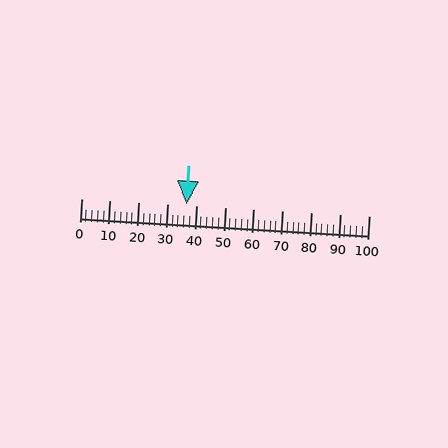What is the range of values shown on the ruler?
The ruler shows values from 0 to 100.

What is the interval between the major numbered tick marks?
The major tick marks are spaced 10 units apart.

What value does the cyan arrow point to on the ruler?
The cyan arrow points to approximately 37.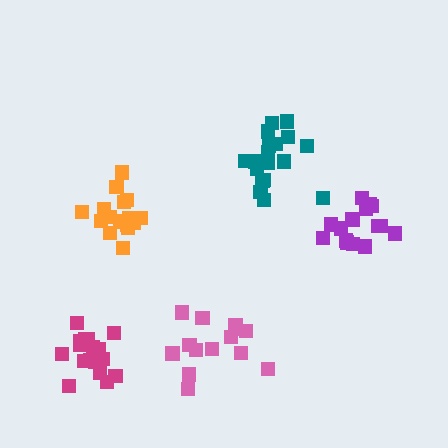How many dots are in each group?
Group 1: 16 dots, Group 2: 17 dots, Group 3: 18 dots, Group 4: 14 dots, Group 5: 15 dots (80 total).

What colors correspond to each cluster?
The clusters are colored: orange, magenta, teal, pink, purple.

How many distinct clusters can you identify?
There are 5 distinct clusters.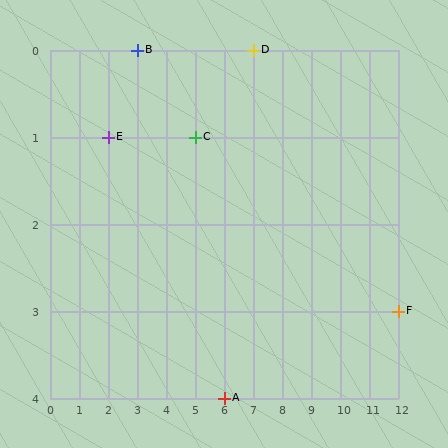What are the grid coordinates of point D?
Point D is at grid coordinates (7, 0).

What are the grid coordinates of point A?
Point A is at grid coordinates (6, 4).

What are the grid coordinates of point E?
Point E is at grid coordinates (2, 1).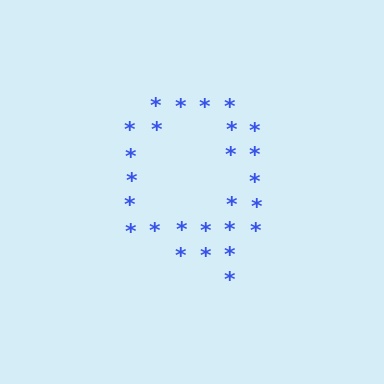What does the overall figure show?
The overall figure shows the letter Q.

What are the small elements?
The small elements are asterisks.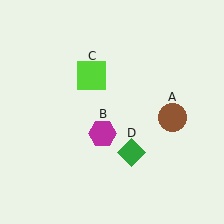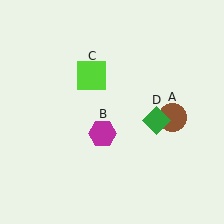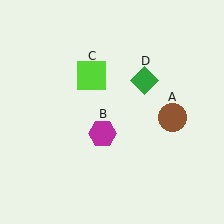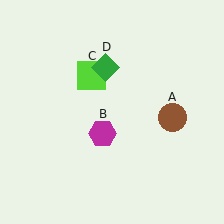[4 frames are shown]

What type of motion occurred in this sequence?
The green diamond (object D) rotated counterclockwise around the center of the scene.